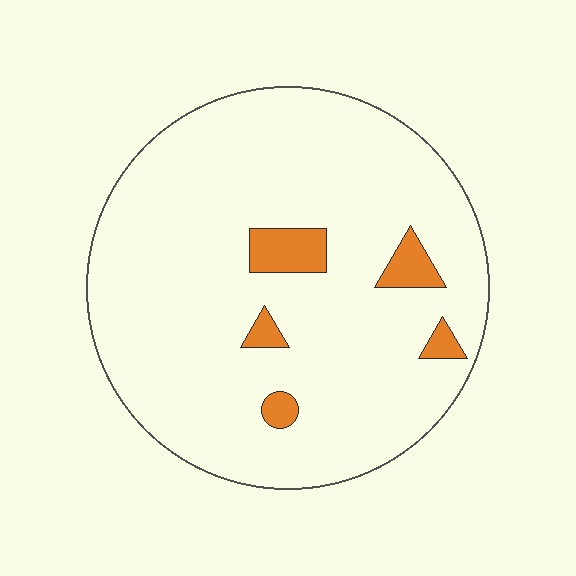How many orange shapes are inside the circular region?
5.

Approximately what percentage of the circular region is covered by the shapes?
Approximately 5%.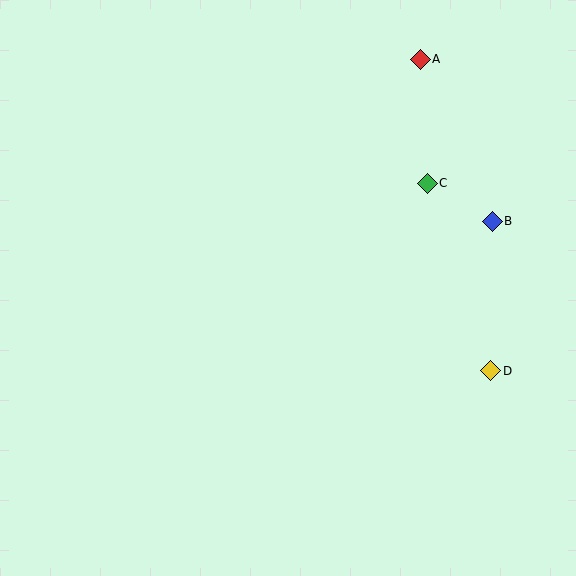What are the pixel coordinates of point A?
Point A is at (420, 59).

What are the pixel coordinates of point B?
Point B is at (492, 221).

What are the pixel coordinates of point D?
Point D is at (491, 371).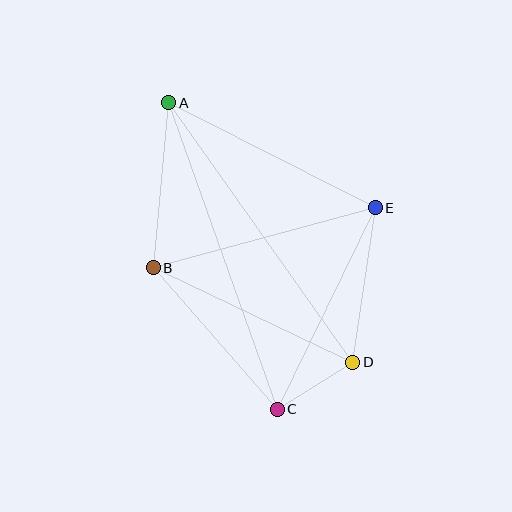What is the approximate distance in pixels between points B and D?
The distance between B and D is approximately 221 pixels.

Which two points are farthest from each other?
Points A and C are farthest from each other.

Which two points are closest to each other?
Points C and D are closest to each other.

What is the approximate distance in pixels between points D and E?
The distance between D and E is approximately 156 pixels.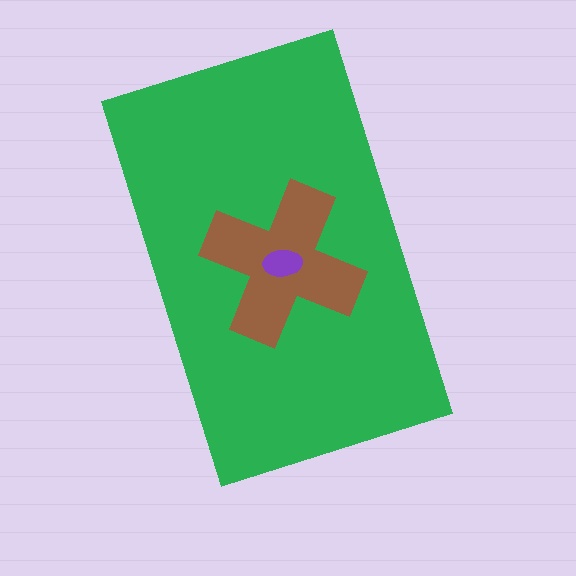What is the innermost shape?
The purple ellipse.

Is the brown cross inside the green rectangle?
Yes.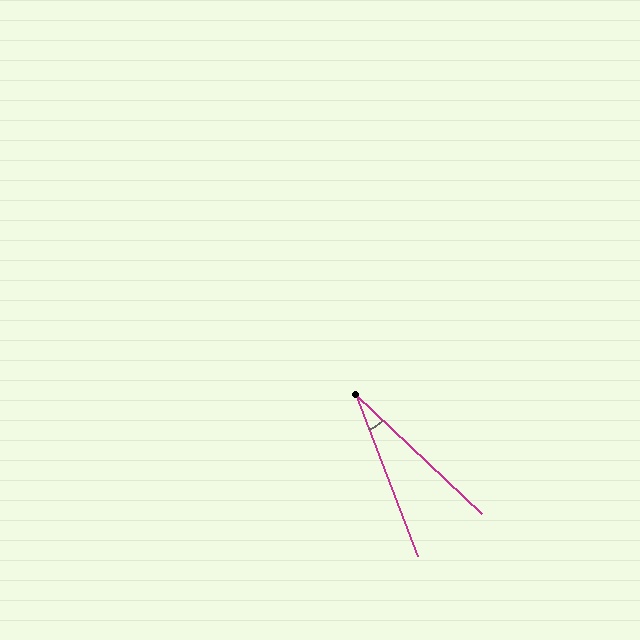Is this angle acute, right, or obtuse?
It is acute.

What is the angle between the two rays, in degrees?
Approximately 26 degrees.